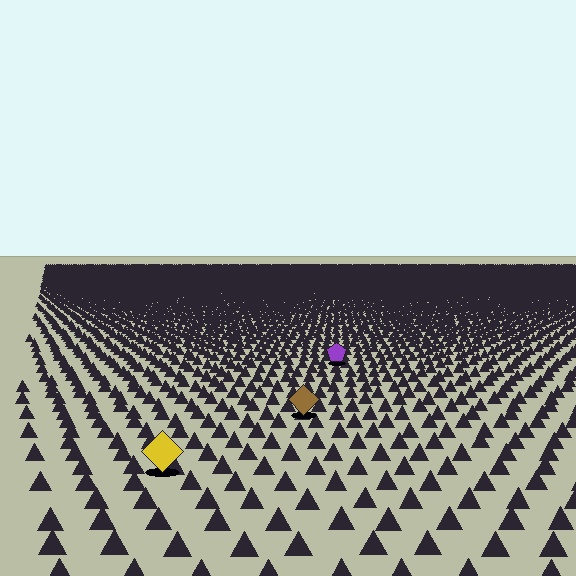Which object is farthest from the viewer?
The purple pentagon is farthest from the viewer. It appears smaller and the ground texture around it is denser.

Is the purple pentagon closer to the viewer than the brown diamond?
No. The brown diamond is closer — you can tell from the texture gradient: the ground texture is coarser near it.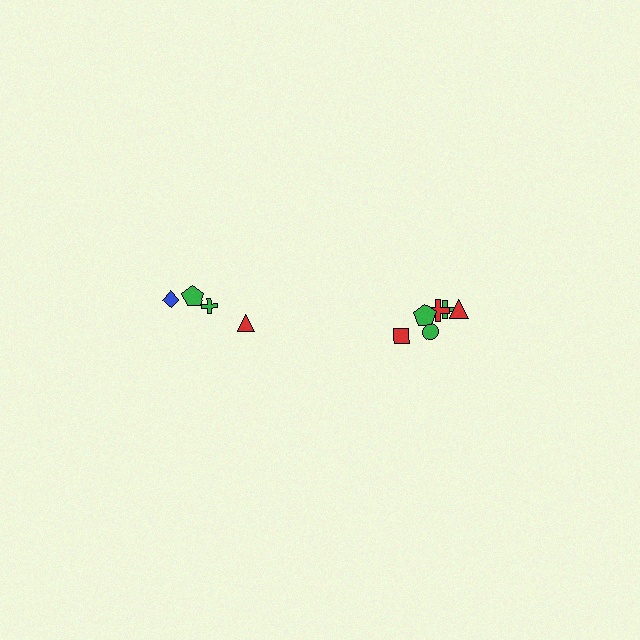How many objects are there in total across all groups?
There are 10 objects.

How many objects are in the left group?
There are 4 objects.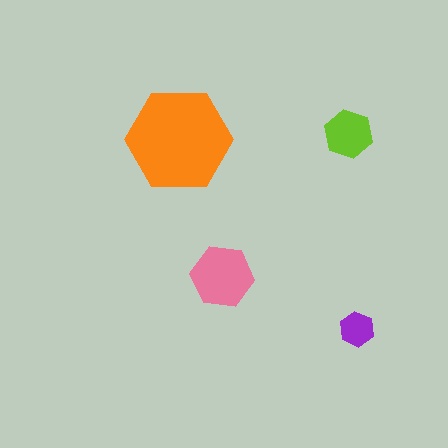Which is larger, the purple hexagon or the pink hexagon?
The pink one.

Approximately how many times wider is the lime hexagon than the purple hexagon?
About 1.5 times wider.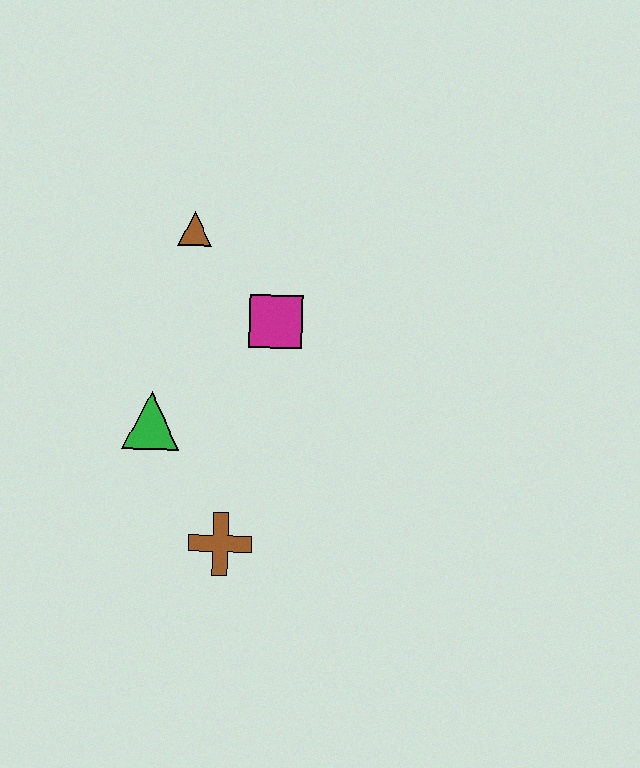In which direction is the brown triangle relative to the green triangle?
The brown triangle is above the green triangle.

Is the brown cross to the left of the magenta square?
Yes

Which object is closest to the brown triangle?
The magenta square is closest to the brown triangle.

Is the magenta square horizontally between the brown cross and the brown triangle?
No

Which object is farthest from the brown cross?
The brown triangle is farthest from the brown cross.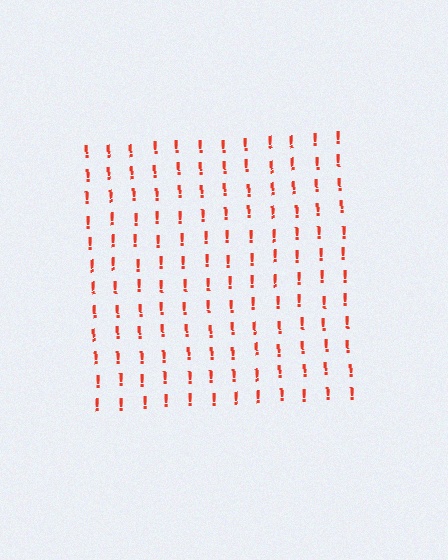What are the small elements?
The small elements are exclamation marks.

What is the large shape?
The large shape is a square.